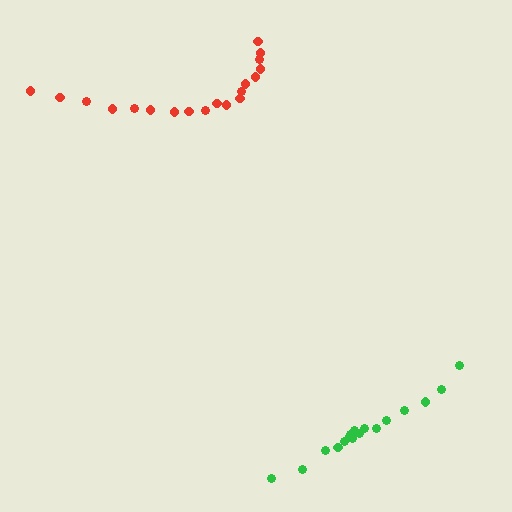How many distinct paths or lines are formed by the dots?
There are 2 distinct paths.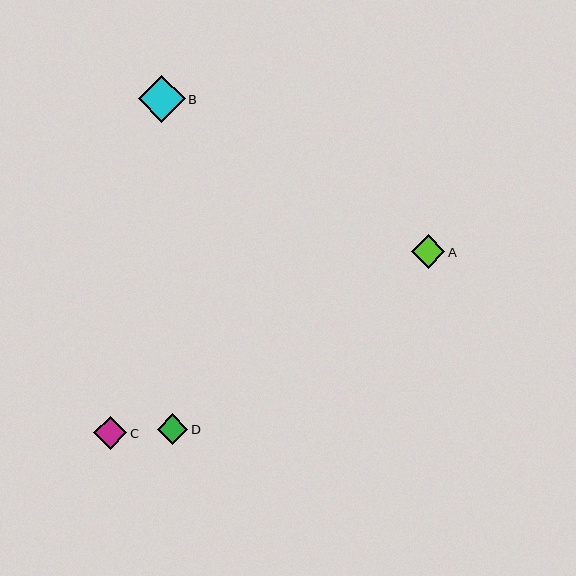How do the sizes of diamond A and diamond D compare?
Diamond A and diamond D are approximately the same size.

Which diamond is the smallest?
Diamond D is the smallest with a size of approximately 31 pixels.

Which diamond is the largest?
Diamond B is the largest with a size of approximately 47 pixels.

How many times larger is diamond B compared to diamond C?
Diamond B is approximately 1.4 times the size of diamond C.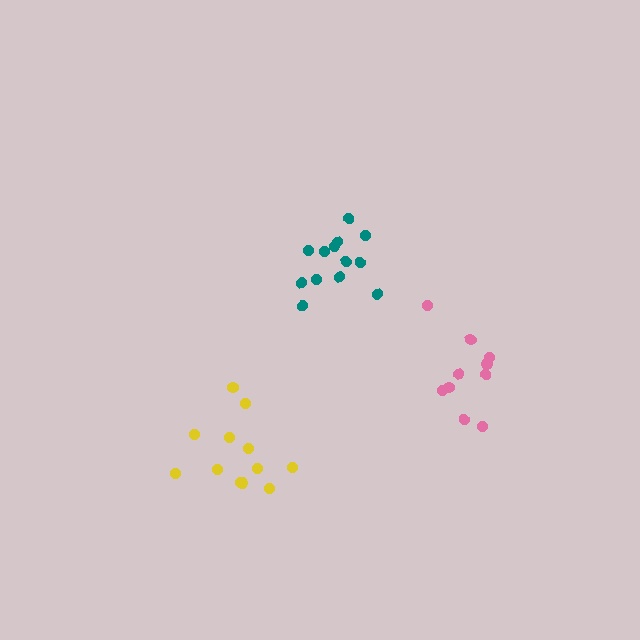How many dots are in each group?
Group 1: 13 dots, Group 2: 10 dots, Group 3: 12 dots (35 total).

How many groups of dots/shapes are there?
There are 3 groups.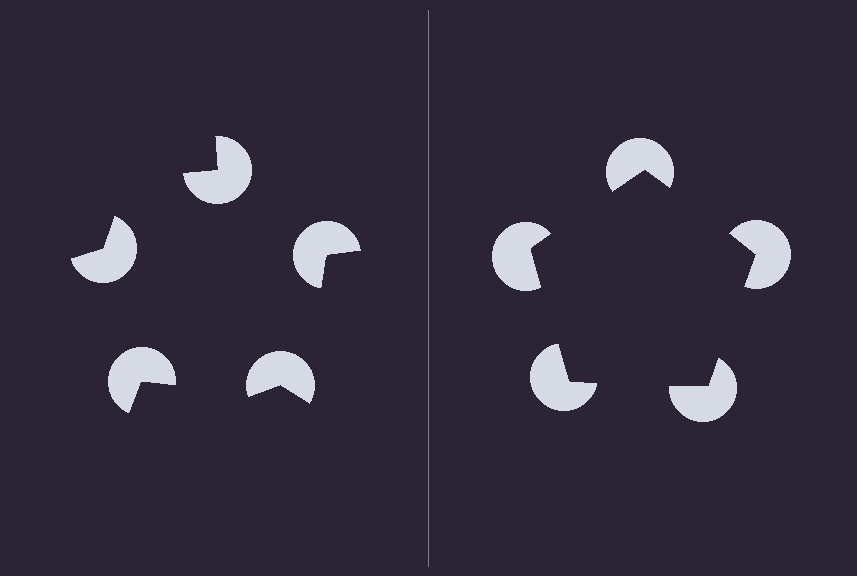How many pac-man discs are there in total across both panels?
10 — 5 on each side.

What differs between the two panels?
The pac-man discs are positioned identically on both sides; only the wedge orientations differ. On the right they align to a pentagon; on the left they are misaligned.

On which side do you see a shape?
An illusory pentagon appears on the right side. On the left side the wedge cuts are rotated, so no coherent shape forms.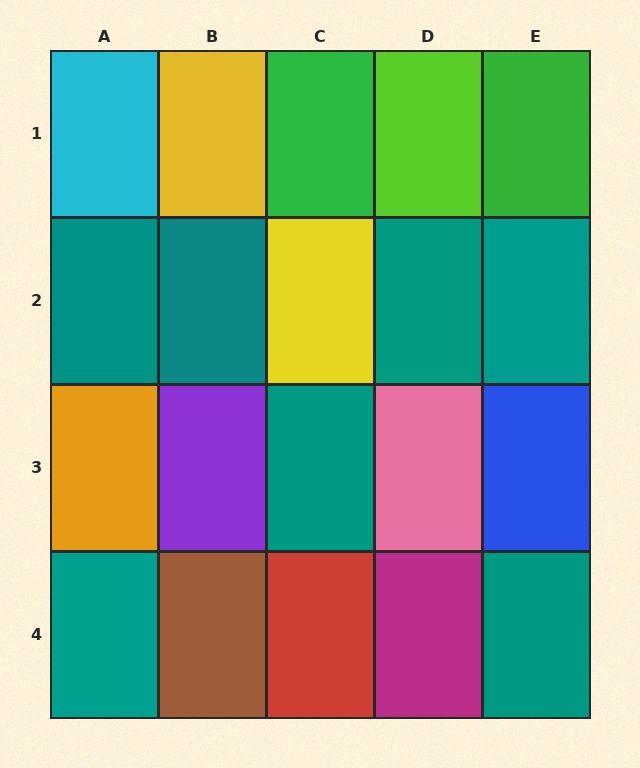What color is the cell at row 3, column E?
Blue.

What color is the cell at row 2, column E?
Teal.